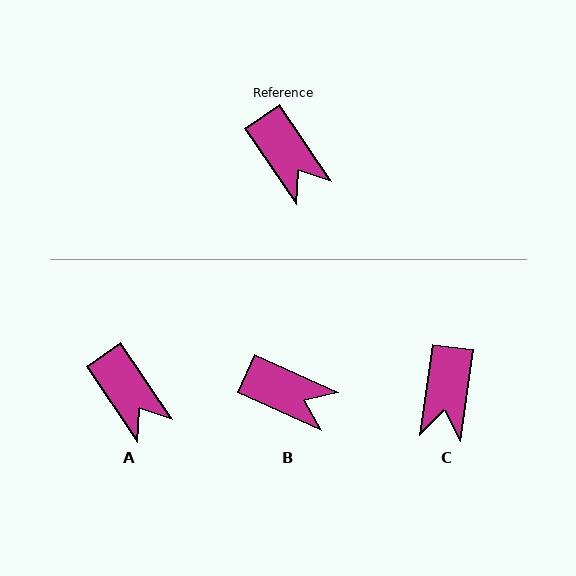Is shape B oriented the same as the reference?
No, it is off by about 31 degrees.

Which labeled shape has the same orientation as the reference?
A.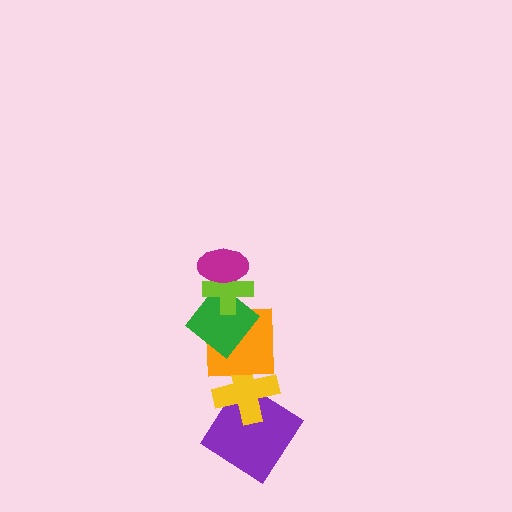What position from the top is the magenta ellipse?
The magenta ellipse is 1st from the top.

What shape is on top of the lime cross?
The magenta ellipse is on top of the lime cross.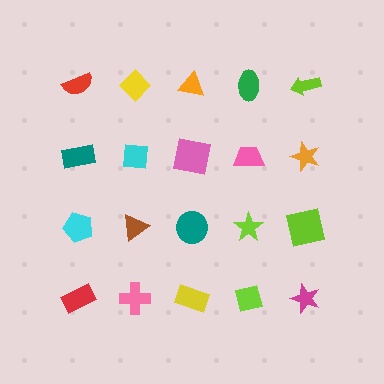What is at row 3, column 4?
A lime star.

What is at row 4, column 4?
A lime square.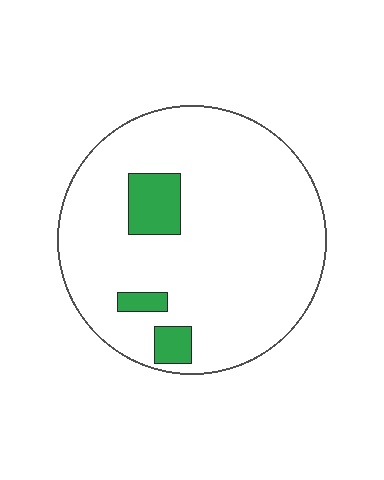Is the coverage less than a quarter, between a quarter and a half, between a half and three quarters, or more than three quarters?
Less than a quarter.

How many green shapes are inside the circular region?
3.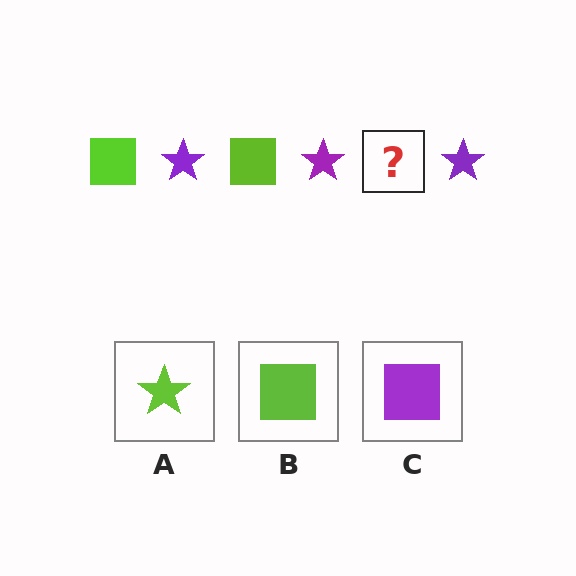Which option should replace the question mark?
Option B.